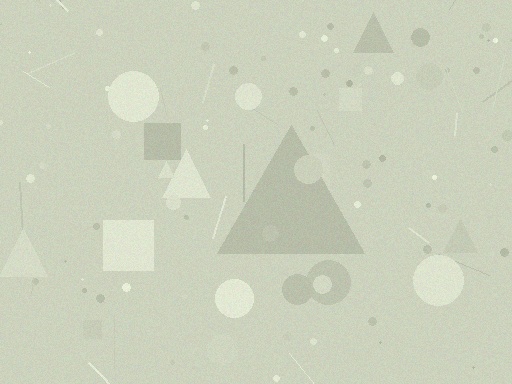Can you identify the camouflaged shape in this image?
The camouflaged shape is a triangle.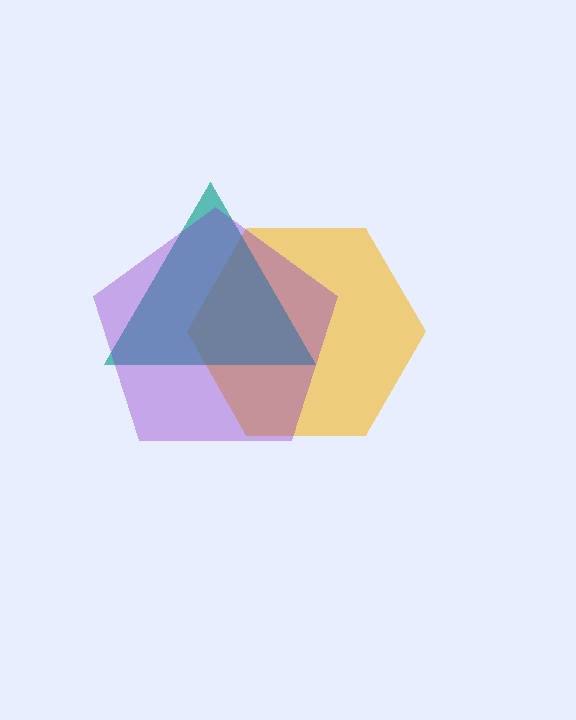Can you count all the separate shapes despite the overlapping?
Yes, there are 3 separate shapes.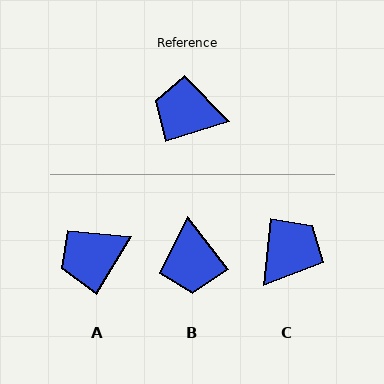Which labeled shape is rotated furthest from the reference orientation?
C, about 113 degrees away.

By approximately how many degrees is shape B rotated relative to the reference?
Approximately 109 degrees counter-clockwise.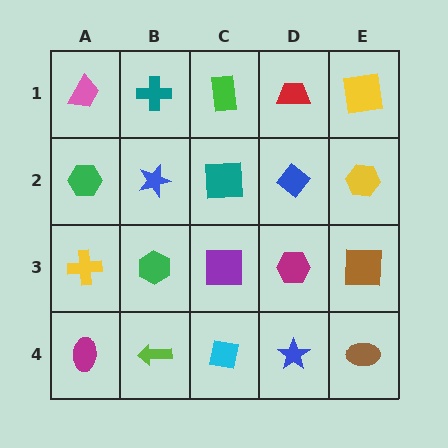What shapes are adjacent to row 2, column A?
A pink trapezoid (row 1, column A), a yellow cross (row 3, column A), a blue star (row 2, column B).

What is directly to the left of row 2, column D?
A teal square.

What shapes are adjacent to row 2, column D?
A red trapezoid (row 1, column D), a magenta hexagon (row 3, column D), a teal square (row 2, column C), a yellow hexagon (row 2, column E).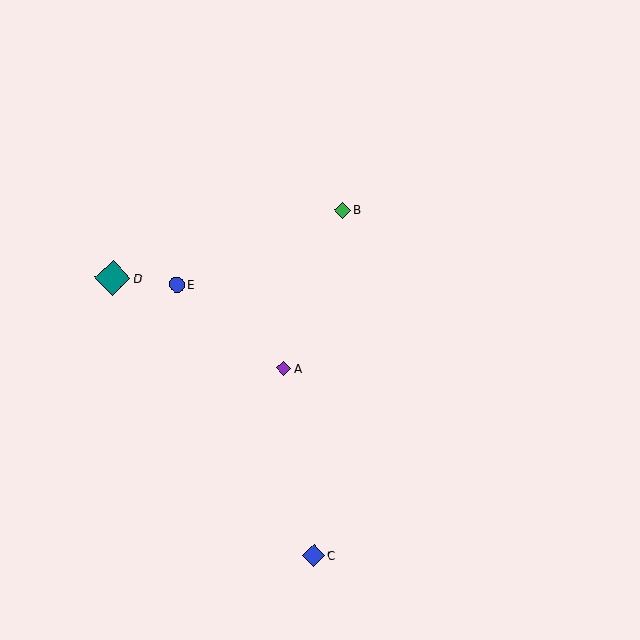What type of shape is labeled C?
Shape C is a blue diamond.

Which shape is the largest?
The teal diamond (labeled D) is the largest.